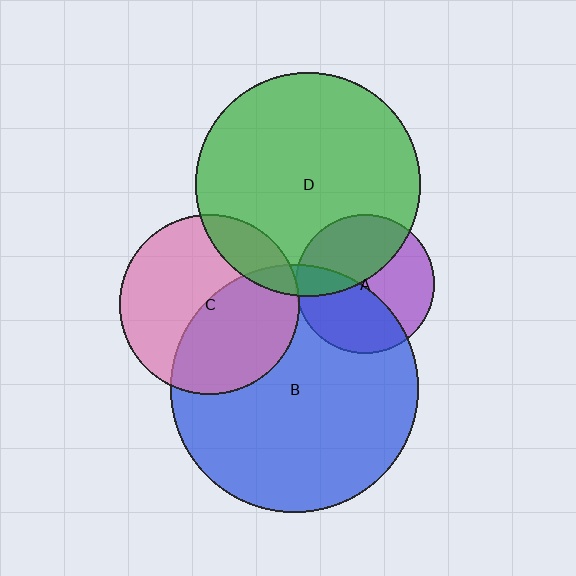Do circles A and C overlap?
Yes.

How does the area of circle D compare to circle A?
Approximately 2.6 times.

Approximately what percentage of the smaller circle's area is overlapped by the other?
Approximately 5%.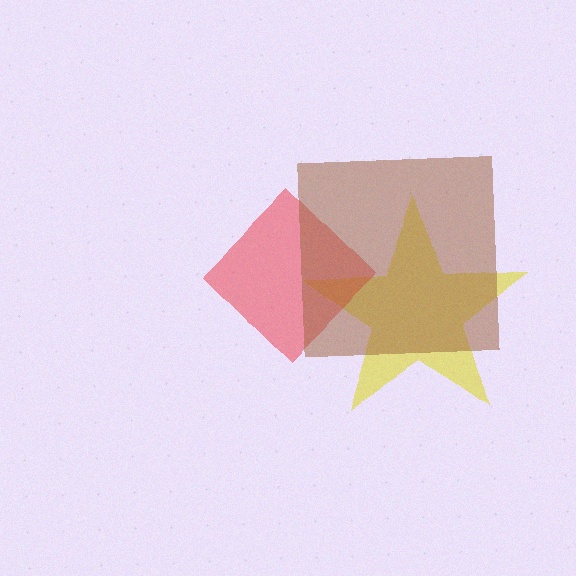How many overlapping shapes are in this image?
There are 3 overlapping shapes in the image.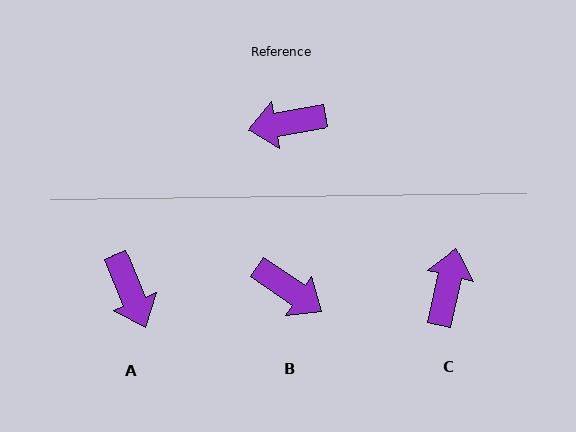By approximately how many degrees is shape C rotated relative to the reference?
Approximately 113 degrees clockwise.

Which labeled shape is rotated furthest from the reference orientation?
B, about 136 degrees away.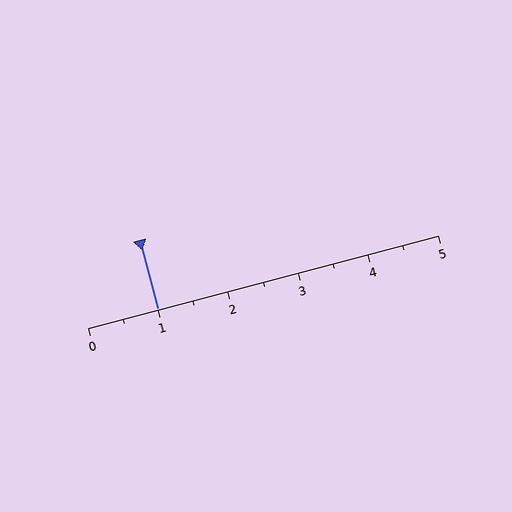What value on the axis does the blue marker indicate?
The marker indicates approximately 1.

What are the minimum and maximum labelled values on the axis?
The axis runs from 0 to 5.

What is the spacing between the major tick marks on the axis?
The major ticks are spaced 1 apart.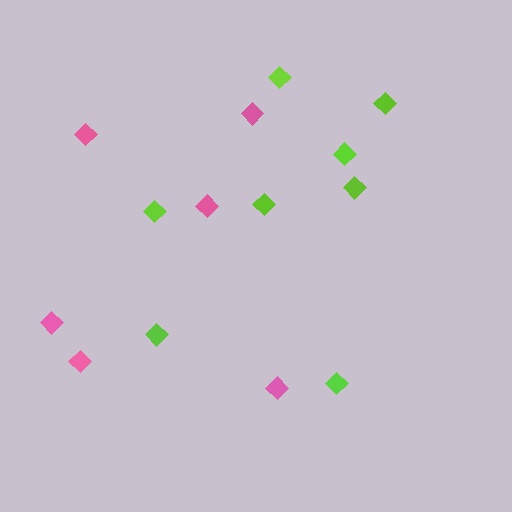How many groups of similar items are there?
There are 2 groups: one group of lime diamonds (8) and one group of pink diamonds (6).